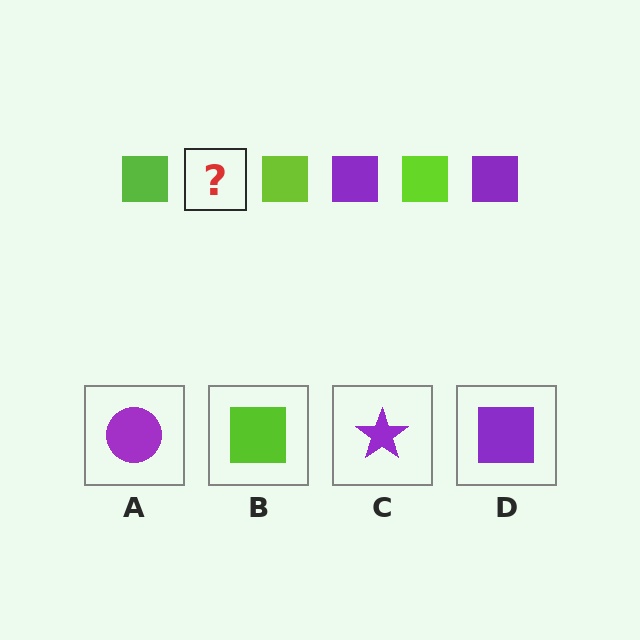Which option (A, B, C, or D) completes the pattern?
D.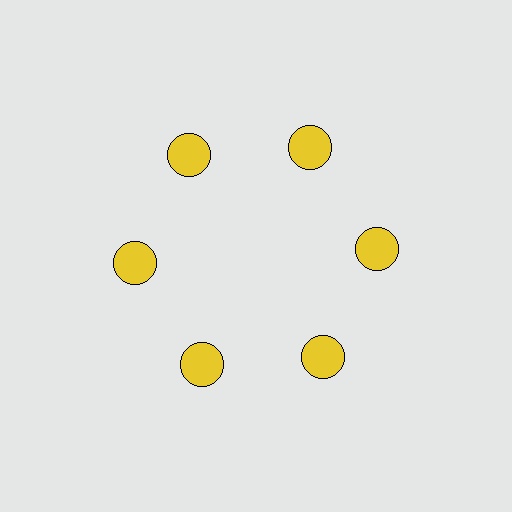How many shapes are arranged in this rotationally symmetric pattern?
There are 6 shapes, arranged in 6 groups of 1.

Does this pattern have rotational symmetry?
Yes, this pattern has 6-fold rotational symmetry. It looks the same after rotating 60 degrees around the center.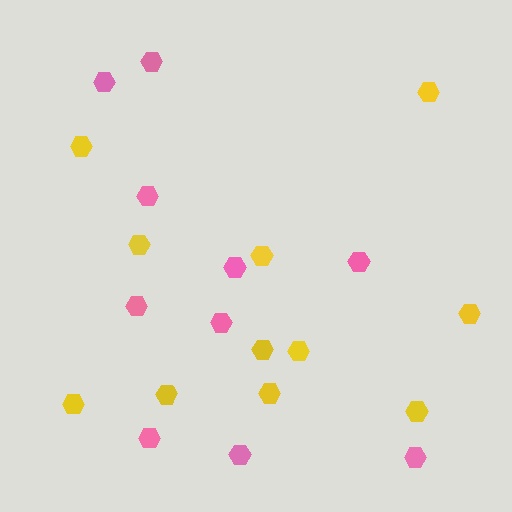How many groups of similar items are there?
There are 2 groups: one group of yellow hexagons (11) and one group of pink hexagons (10).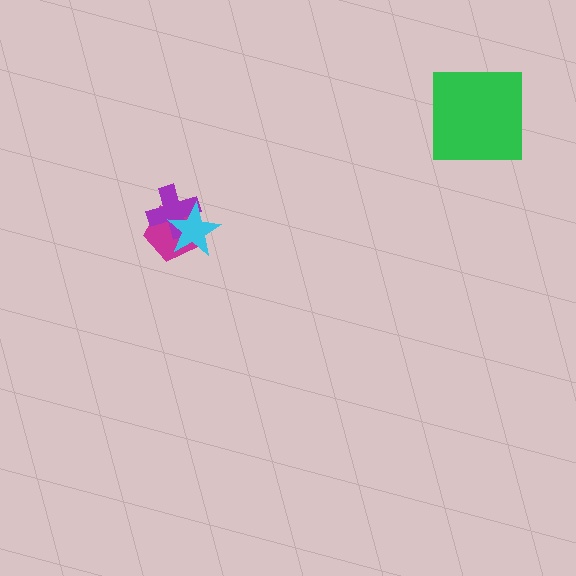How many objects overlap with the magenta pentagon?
2 objects overlap with the magenta pentagon.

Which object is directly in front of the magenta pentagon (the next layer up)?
The purple cross is directly in front of the magenta pentagon.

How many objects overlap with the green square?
0 objects overlap with the green square.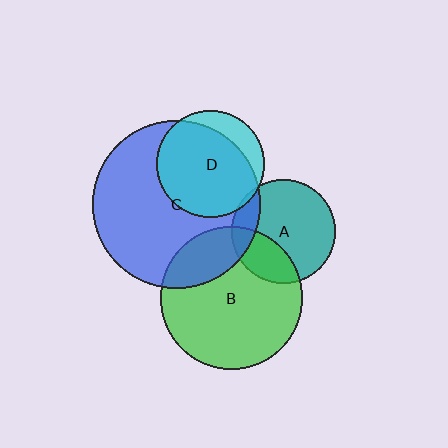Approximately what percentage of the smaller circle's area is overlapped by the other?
Approximately 5%.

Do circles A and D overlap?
Yes.